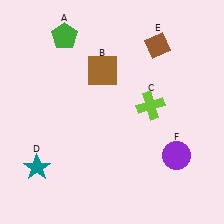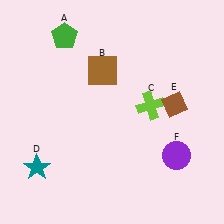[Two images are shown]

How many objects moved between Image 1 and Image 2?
1 object moved between the two images.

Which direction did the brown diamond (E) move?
The brown diamond (E) moved down.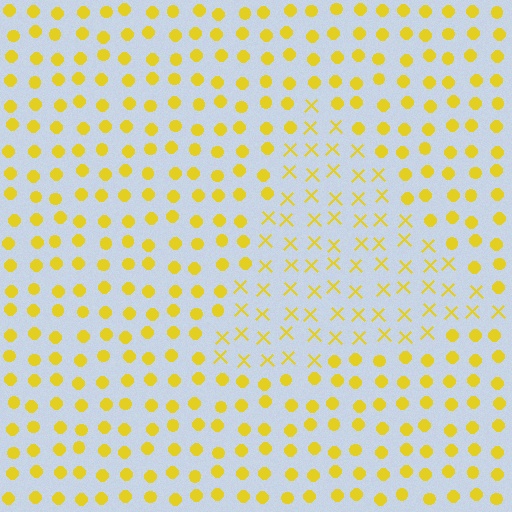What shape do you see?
I see a triangle.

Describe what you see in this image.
The image is filled with small yellow elements arranged in a uniform grid. A triangle-shaped region contains X marks, while the surrounding area contains circles. The boundary is defined purely by the change in element shape.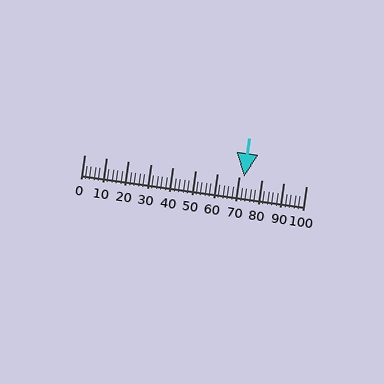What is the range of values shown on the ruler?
The ruler shows values from 0 to 100.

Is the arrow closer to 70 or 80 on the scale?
The arrow is closer to 70.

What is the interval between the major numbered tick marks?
The major tick marks are spaced 10 units apart.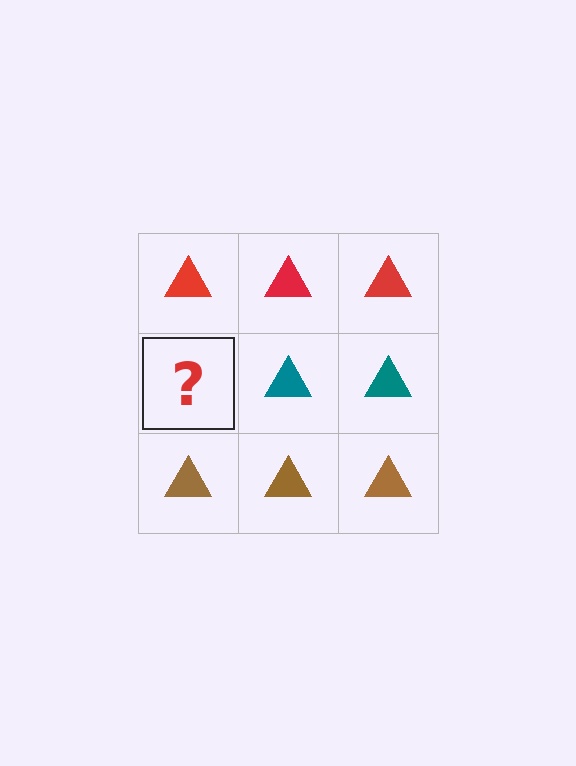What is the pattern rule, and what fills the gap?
The rule is that each row has a consistent color. The gap should be filled with a teal triangle.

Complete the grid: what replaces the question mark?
The question mark should be replaced with a teal triangle.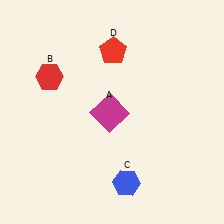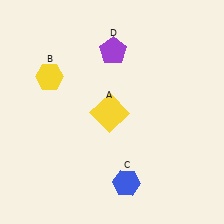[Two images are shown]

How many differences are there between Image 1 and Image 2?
There are 3 differences between the two images.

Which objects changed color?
A changed from magenta to yellow. B changed from red to yellow. D changed from red to purple.